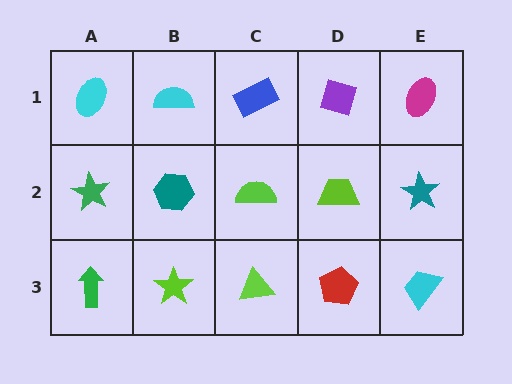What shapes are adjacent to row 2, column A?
A cyan ellipse (row 1, column A), a green arrow (row 3, column A), a teal hexagon (row 2, column B).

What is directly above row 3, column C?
A lime semicircle.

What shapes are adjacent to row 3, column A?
A green star (row 2, column A), a lime star (row 3, column B).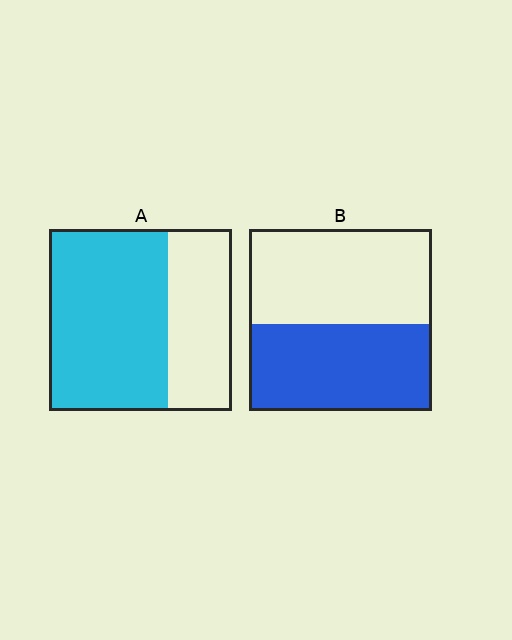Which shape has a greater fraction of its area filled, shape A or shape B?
Shape A.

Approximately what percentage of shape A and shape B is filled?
A is approximately 65% and B is approximately 50%.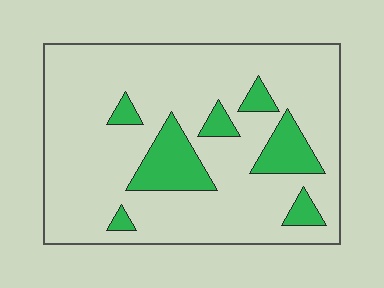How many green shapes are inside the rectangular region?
7.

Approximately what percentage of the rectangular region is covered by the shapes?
Approximately 15%.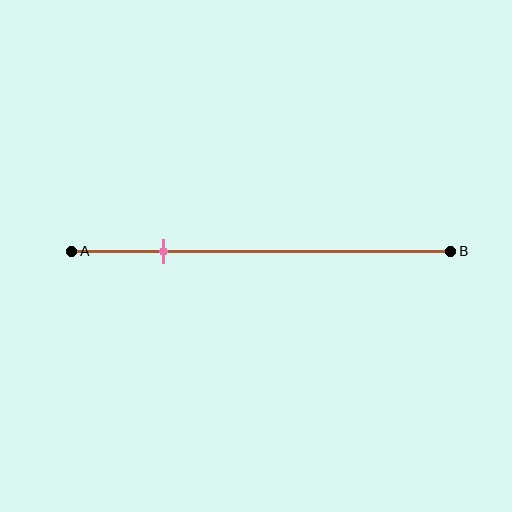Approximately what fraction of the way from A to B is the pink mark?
The pink mark is approximately 25% of the way from A to B.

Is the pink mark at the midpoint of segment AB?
No, the mark is at about 25% from A, not at the 50% midpoint.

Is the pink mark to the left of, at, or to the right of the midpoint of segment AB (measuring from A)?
The pink mark is to the left of the midpoint of segment AB.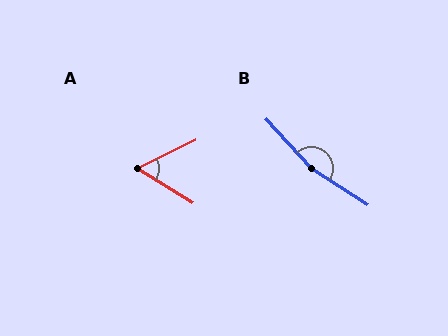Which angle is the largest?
B, at approximately 166 degrees.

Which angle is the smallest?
A, at approximately 58 degrees.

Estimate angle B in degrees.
Approximately 166 degrees.